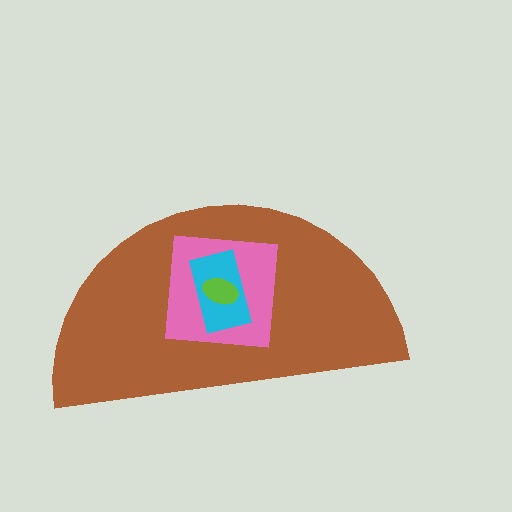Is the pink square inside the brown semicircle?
Yes.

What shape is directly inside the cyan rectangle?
The lime ellipse.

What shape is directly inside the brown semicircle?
The pink square.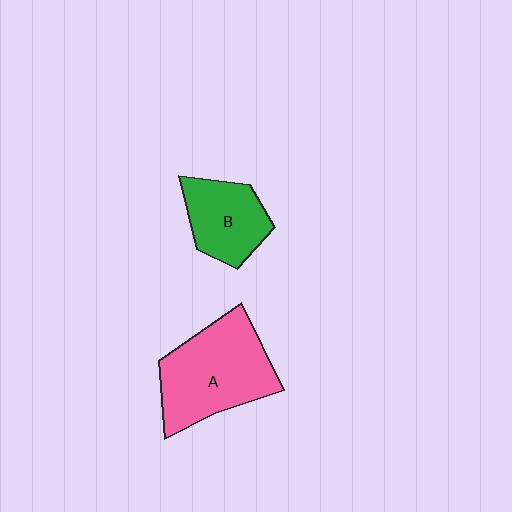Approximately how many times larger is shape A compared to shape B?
Approximately 1.6 times.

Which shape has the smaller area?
Shape B (green).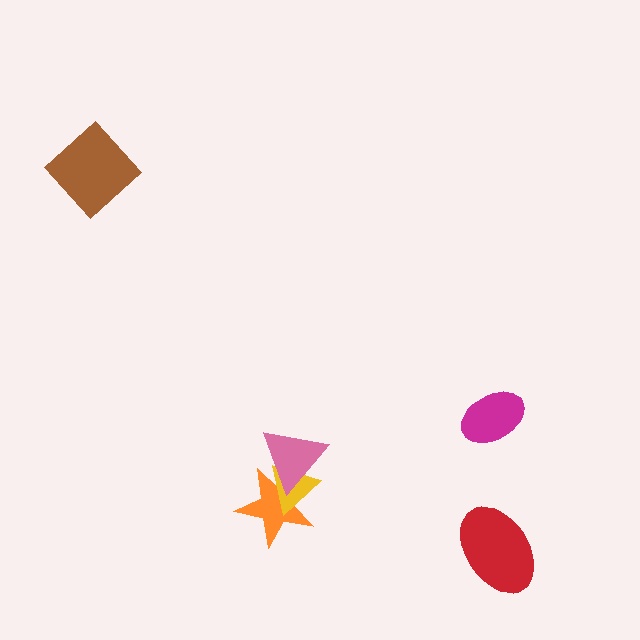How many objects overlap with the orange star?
2 objects overlap with the orange star.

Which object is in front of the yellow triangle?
The pink triangle is in front of the yellow triangle.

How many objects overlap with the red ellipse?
0 objects overlap with the red ellipse.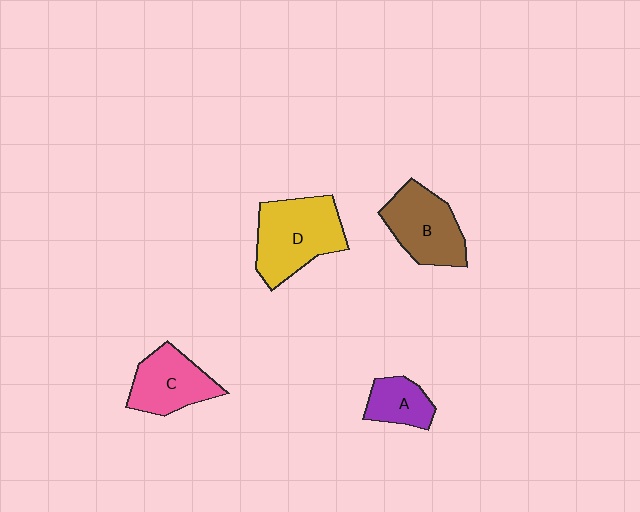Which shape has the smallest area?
Shape A (purple).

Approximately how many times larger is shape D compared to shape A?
Approximately 2.1 times.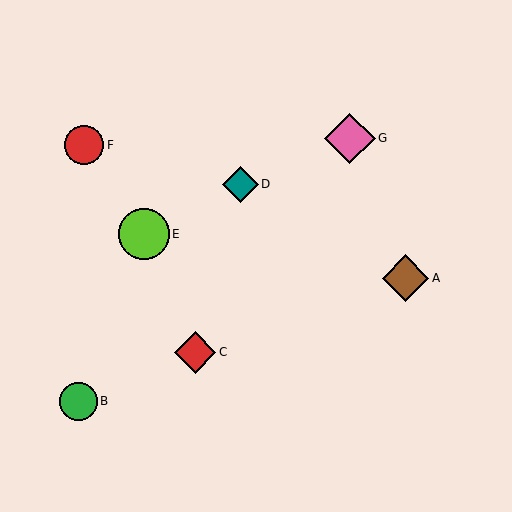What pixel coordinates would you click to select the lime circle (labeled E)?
Click at (144, 234) to select the lime circle E.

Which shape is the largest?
The lime circle (labeled E) is the largest.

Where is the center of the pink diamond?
The center of the pink diamond is at (350, 138).